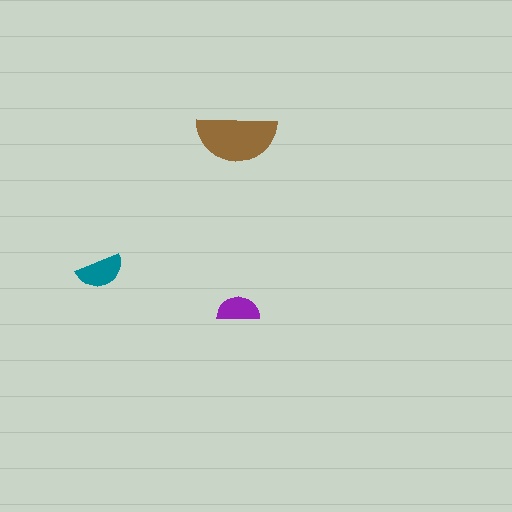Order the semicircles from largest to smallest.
the brown one, the teal one, the purple one.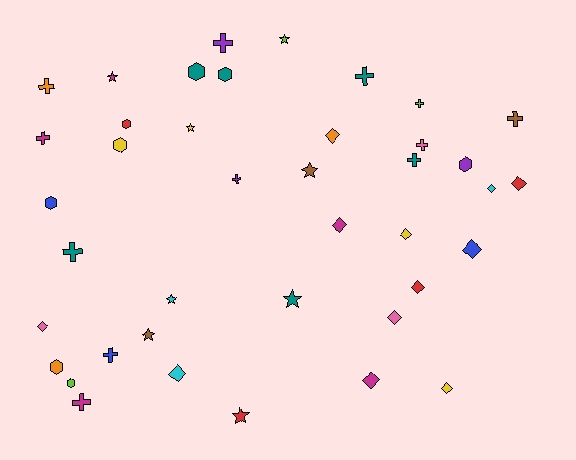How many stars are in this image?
There are 8 stars.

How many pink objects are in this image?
There are 3 pink objects.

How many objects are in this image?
There are 40 objects.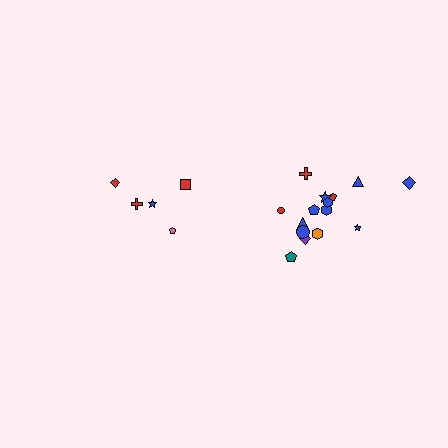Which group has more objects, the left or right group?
The right group.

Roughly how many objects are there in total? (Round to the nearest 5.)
Roughly 20 objects in total.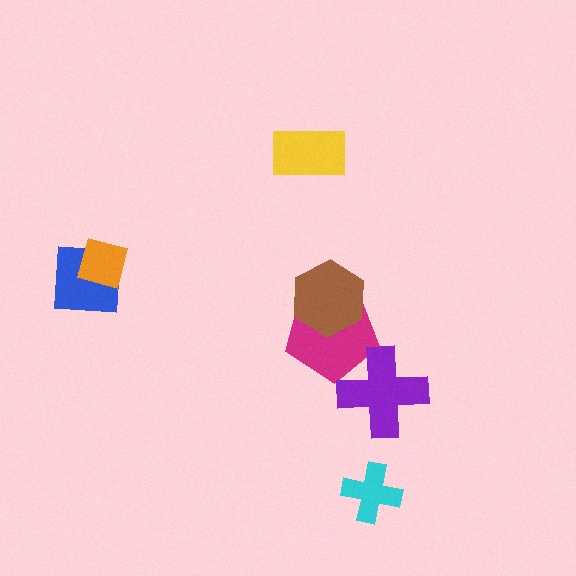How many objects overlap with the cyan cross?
0 objects overlap with the cyan cross.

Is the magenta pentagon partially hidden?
Yes, it is partially covered by another shape.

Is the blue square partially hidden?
Yes, it is partially covered by another shape.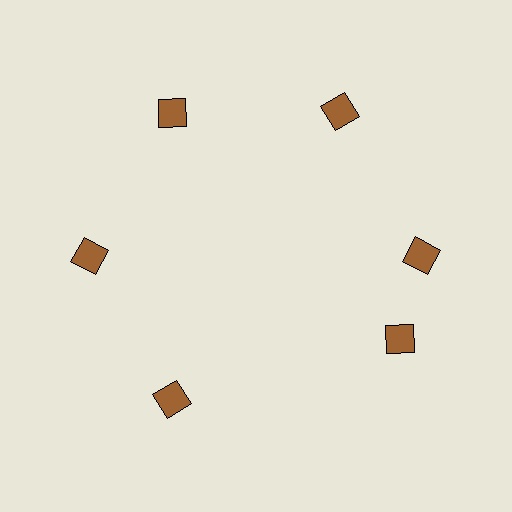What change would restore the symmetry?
The symmetry would be restored by rotating it back into even spacing with its neighbors so that all 6 diamonds sit at equal angles and equal distance from the center.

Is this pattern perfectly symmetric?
No. The 6 brown diamonds are arranged in a ring, but one element near the 5 o'clock position is rotated out of alignment along the ring, breaking the 6-fold rotational symmetry.